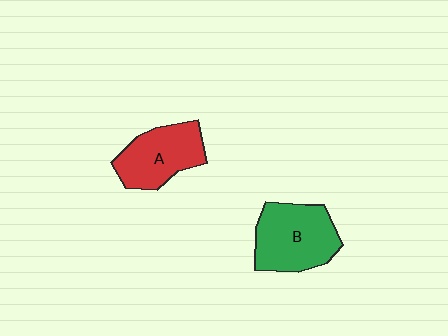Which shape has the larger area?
Shape B (green).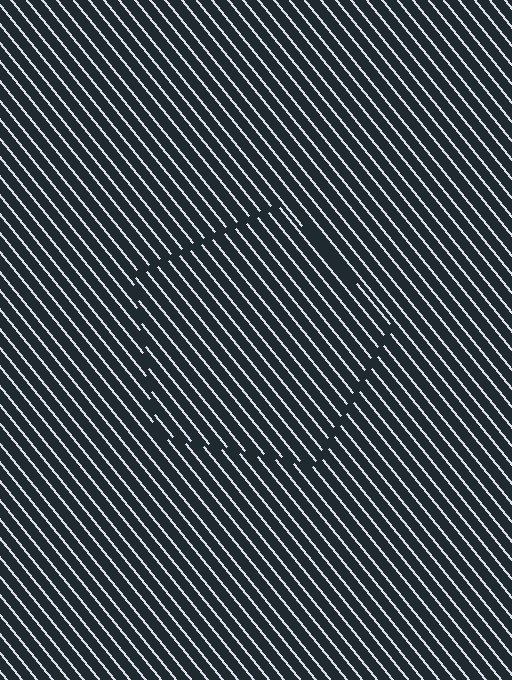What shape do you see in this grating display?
An illusory pentagon. The interior of the shape contains the same grating, shifted by half a period — the contour is defined by the phase discontinuity where line-ends from the inner and outer gratings abut.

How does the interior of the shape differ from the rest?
The interior of the shape contains the same grating, shifted by half a period — the contour is defined by the phase discontinuity where line-ends from the inner and outer gratings abut.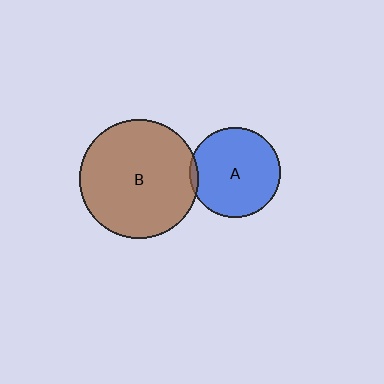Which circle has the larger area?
Circle B (brown).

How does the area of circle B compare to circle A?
Approximately 1.7 times.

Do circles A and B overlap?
Yes.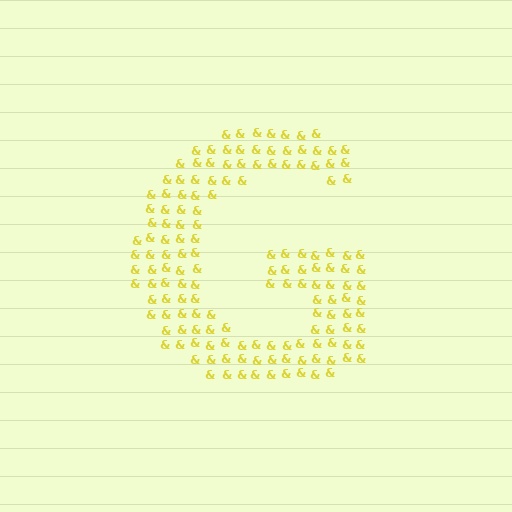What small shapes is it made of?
It is made of small ampersands.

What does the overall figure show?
The overall figure shows the letter G.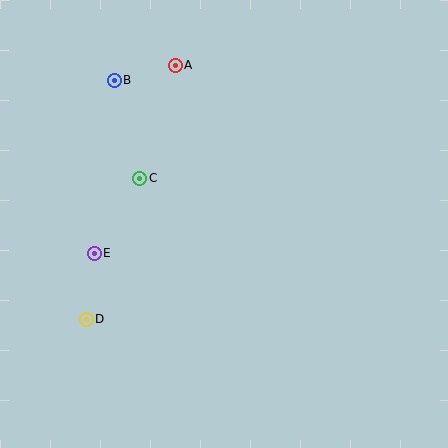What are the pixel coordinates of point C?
Point C is at (140, 178).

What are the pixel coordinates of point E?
Point E is at (94, 253).